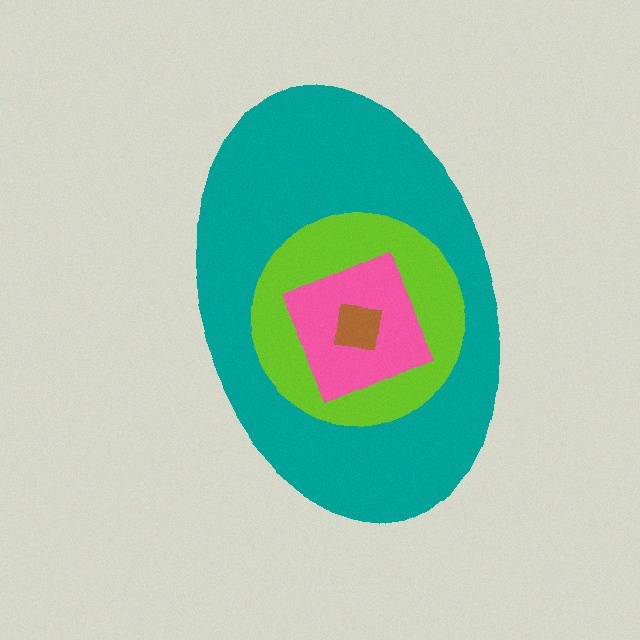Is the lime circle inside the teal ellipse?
Yes.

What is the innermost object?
The brown square.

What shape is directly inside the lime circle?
The pink diamond.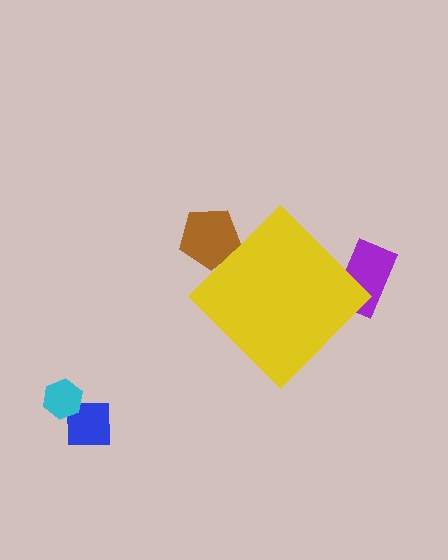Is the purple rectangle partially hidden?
Yes, the purple rectangle is partially hidden behind the yellow diamond.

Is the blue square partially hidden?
No, the blue square is fully visible.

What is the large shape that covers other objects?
A yellow diamond.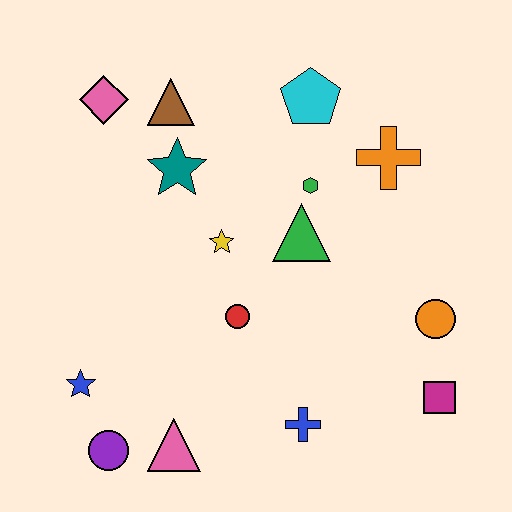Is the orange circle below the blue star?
No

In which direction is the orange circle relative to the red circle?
The orange circle is to the right of the red circle.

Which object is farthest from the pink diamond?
The magenta square is farthest from the pink diamond.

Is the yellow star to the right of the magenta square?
No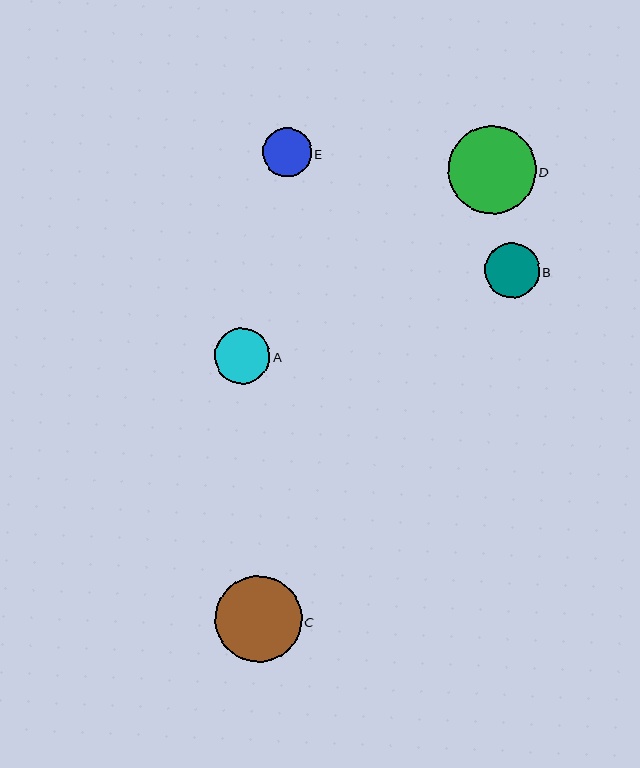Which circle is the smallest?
Circle E is the smallest with a size of approximately 49 pixels.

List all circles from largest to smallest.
From largest to smallest: D, C, A, B, E.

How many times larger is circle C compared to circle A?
Circle C is approximately 1.6 times the size of circle A.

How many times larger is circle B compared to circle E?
Circle B is approximately 1.1 times the size of circle E.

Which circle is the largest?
Circle D is the largest with a size of approximately 88 pixels.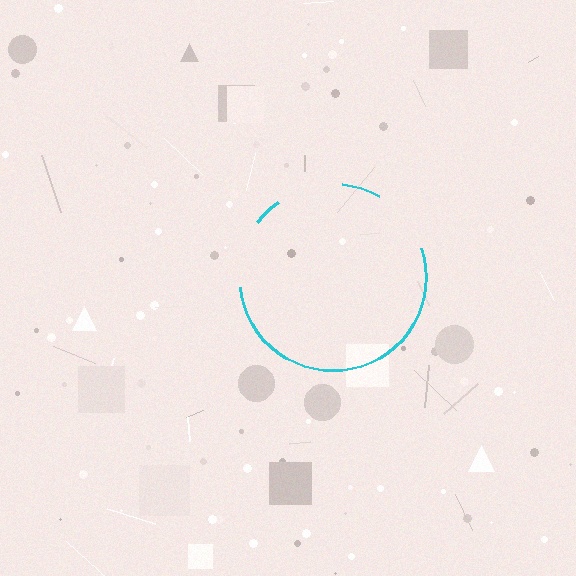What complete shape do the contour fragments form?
The contour fragments form a circle.